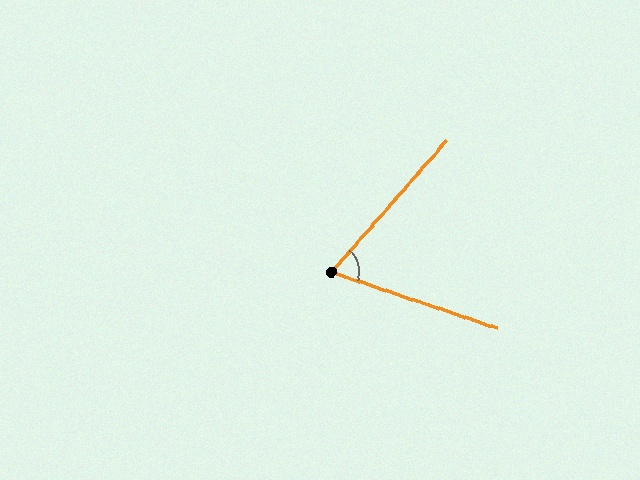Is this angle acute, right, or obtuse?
It is acute.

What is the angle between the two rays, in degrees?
Approximately 67 degrees.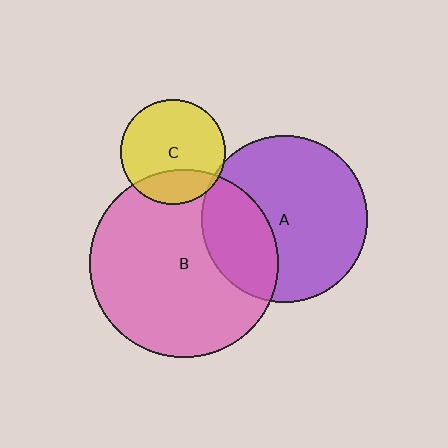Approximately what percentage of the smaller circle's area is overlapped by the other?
Approximately 30%.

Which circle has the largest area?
Circle B (pink).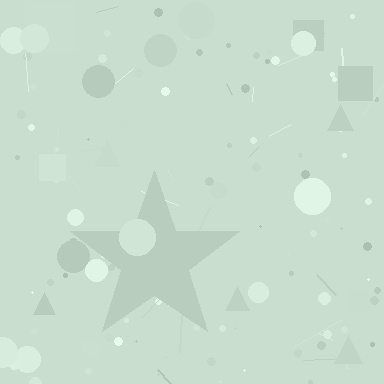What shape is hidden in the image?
A star is hidden in the image.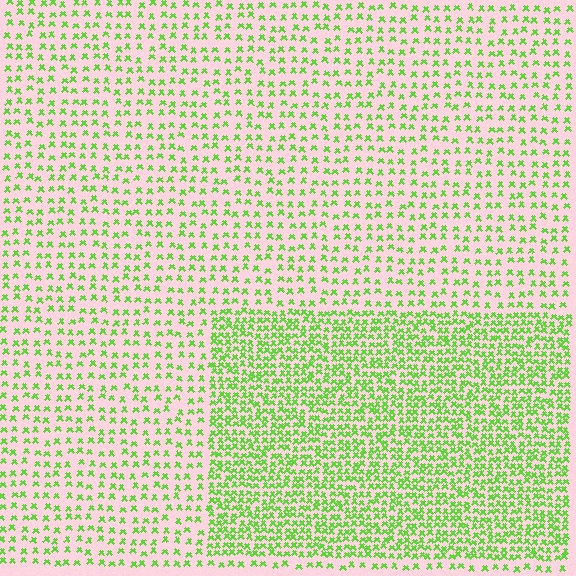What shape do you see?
I see a rectangle.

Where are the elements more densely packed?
The elements are more densely packed inside the rectangle boundary.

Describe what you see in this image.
The image contains small lime elements arranged at two different densities. A rectangle-shaped region is visible where the elements are more densely packed than the surrounding area.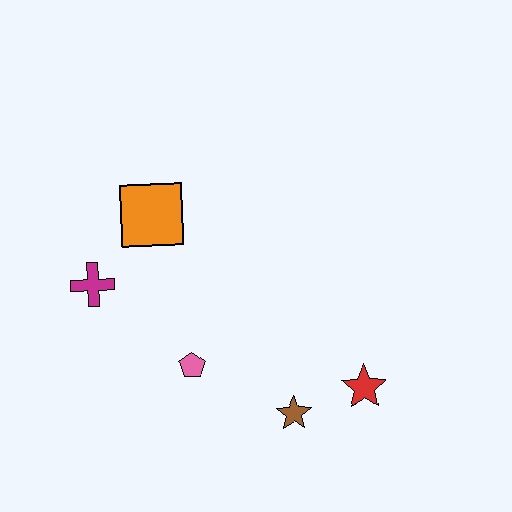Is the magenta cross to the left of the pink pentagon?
Yes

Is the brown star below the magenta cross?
Yes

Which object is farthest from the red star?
The magenta cross is farthest from the red star.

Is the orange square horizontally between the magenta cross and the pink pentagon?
Yes